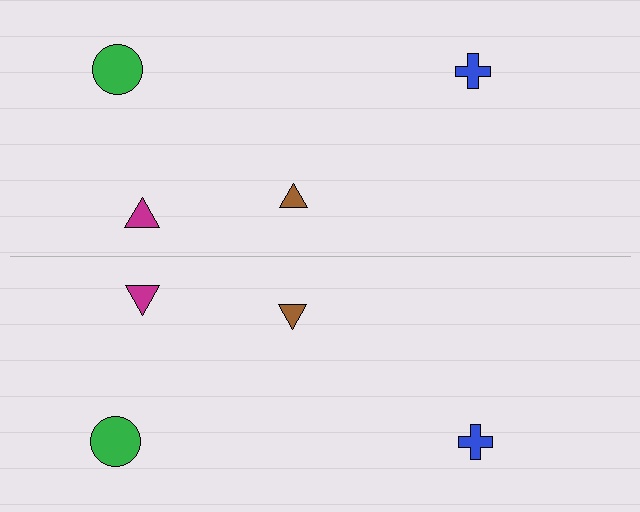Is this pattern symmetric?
Yes, this pattern has bilateral (reflection) symmetry.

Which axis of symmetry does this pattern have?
The pattern has a horizontal axis of symmetry running through the center of the image.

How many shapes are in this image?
There are 8 shapes in this image.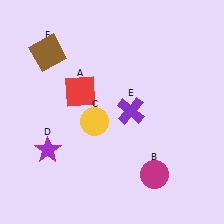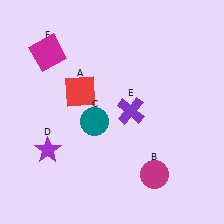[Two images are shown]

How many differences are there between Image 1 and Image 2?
There are 2 differences between the two images.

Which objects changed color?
C changed from yellow to teal. F changed from brown to magenta.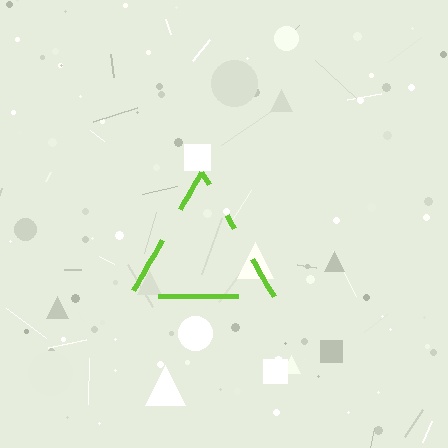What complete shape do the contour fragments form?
The contour fragments form a triangle.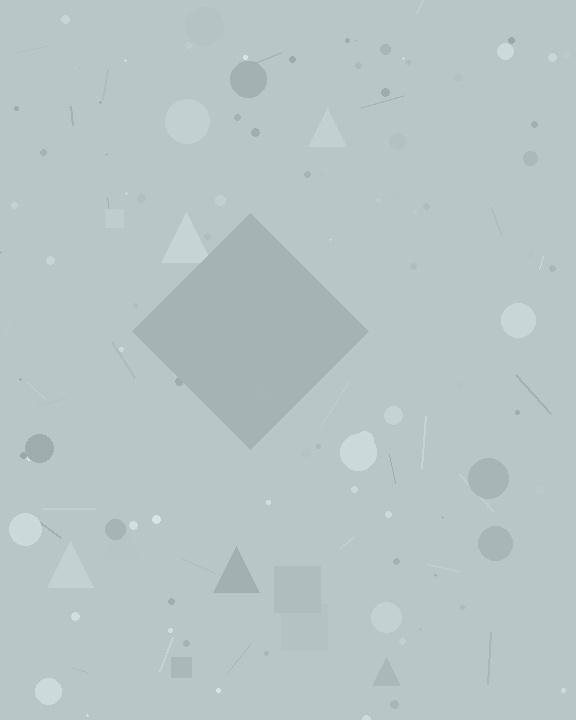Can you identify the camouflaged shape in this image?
The camouflaged shape is a diamond.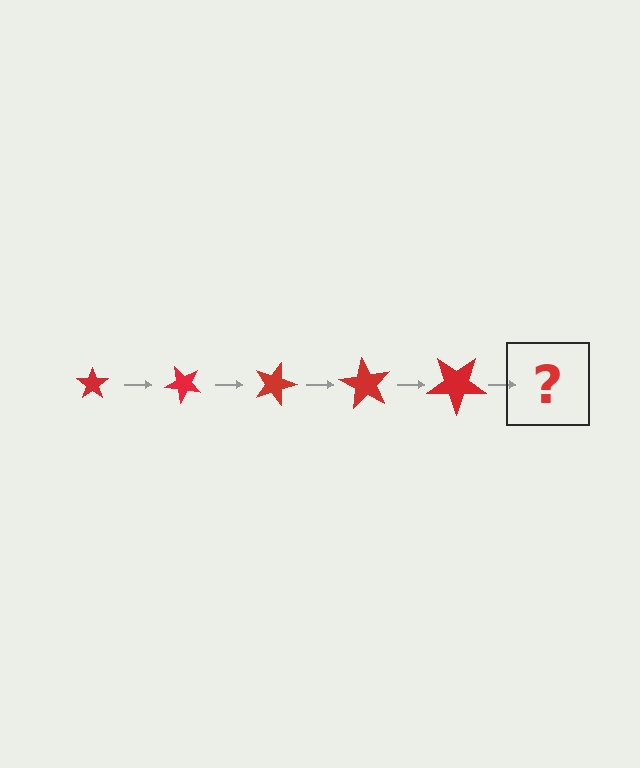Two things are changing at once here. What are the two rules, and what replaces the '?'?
The two rules are that the star grows larger each step and it rotates 45 degrees each step. The '?' should be a star, larger than the previous one and rotated 225 degrees from the start.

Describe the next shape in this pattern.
It should be a star, larger than the previous one and rotated 225 degrees from the start.